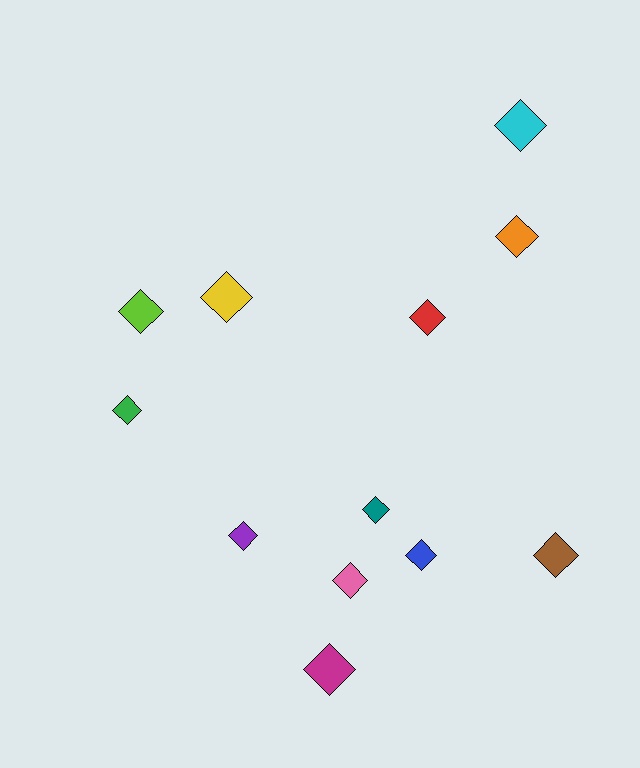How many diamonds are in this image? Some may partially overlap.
There are 12 diamonds.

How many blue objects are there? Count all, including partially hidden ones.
There is 1 blue object.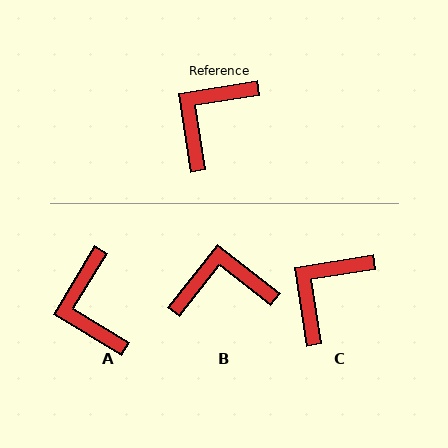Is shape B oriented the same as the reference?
No, it is off by about 47 degrees.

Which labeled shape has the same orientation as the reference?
C.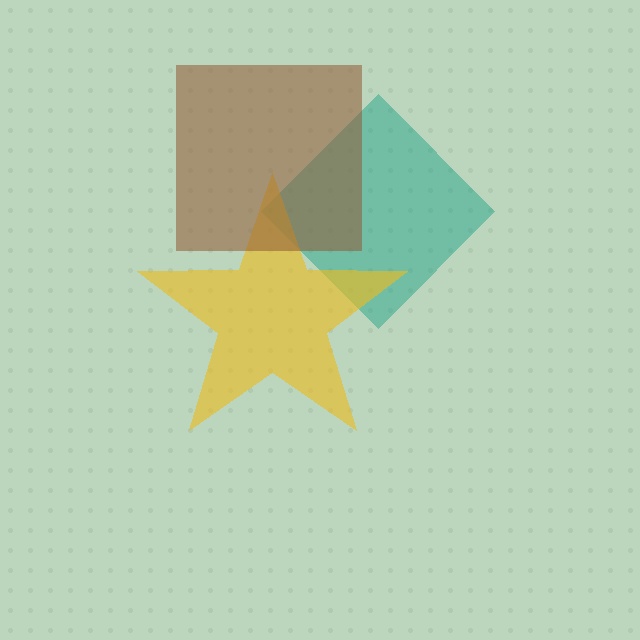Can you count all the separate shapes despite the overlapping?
Yes, there are 3 separate shapes.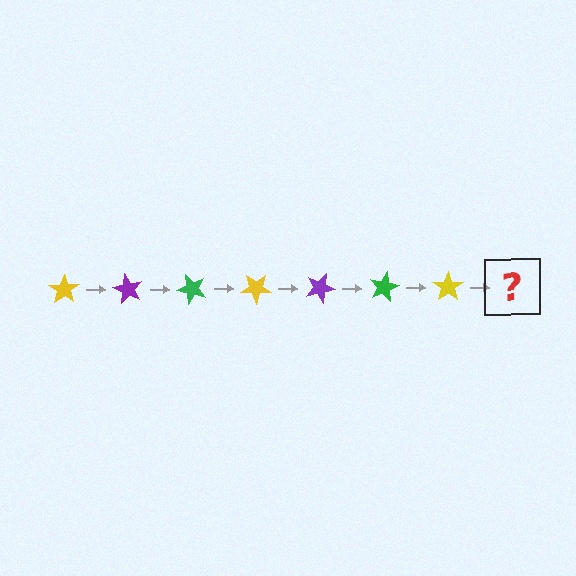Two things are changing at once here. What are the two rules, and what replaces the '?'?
The two rules are that it rotates 60 degrees each step and the color cycles through yellow, purple, and green. The '?' should be a purple star, rotated 420 degrees from the start.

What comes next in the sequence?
The next element should be a purple star, rotated 420 degrees from the start.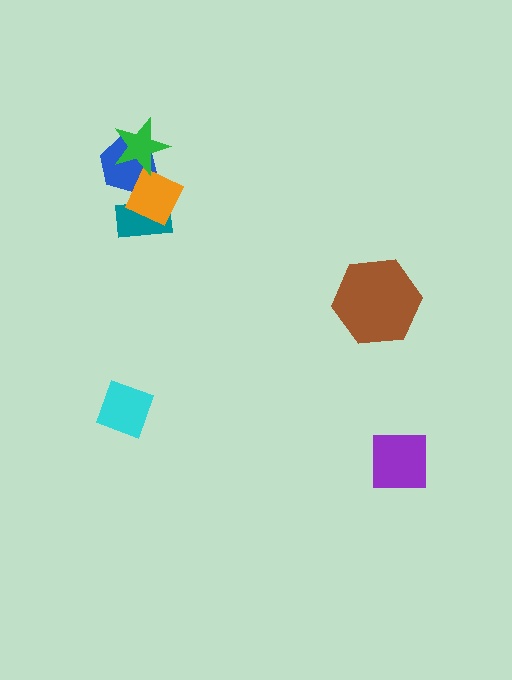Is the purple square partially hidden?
No, no other shape covers it.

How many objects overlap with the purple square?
0 objects overlap with the purple square.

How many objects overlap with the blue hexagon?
2 objects overlap with the blue hexagon.